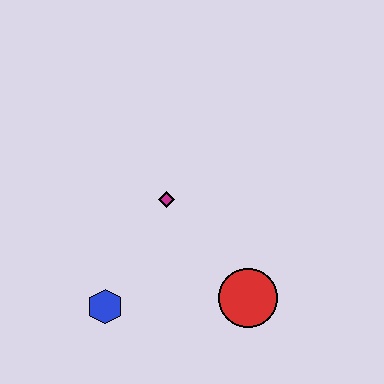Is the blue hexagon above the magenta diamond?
No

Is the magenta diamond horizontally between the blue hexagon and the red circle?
Yes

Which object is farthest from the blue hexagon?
The red circle is farthest from the blue hexagon.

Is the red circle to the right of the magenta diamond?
Yes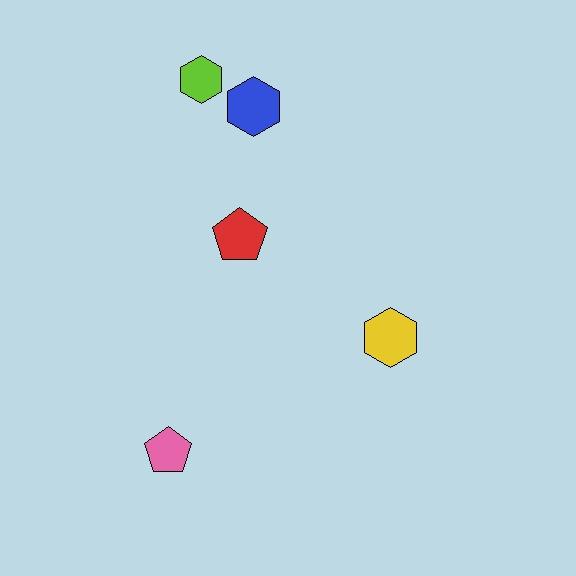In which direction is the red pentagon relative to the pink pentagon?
The red pentagon is above the pink pentagon.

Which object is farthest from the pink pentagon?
The lime hexagon is farthest from the pink pentagon.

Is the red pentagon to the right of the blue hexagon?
No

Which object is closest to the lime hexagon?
The blue hexagon is closest to the lime hexagon.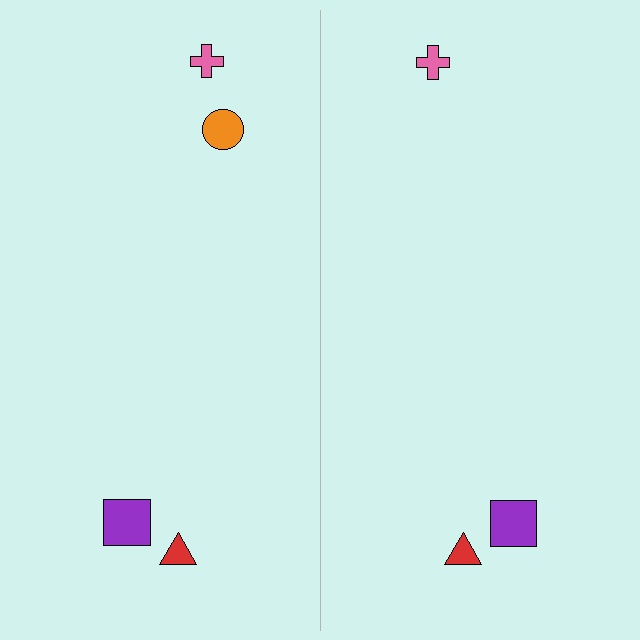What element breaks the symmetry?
A orange circle is missing from the right side.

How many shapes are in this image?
There are 7 shapes in this image.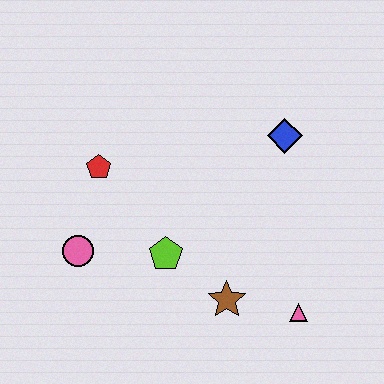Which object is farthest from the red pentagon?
The pink triangle is farthest from the red pentagon.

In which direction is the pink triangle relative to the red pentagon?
The pink triangle is to the right of the red pentagon.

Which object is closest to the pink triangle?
The brown star is closest to the pink triangle.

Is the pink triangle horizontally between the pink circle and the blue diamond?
No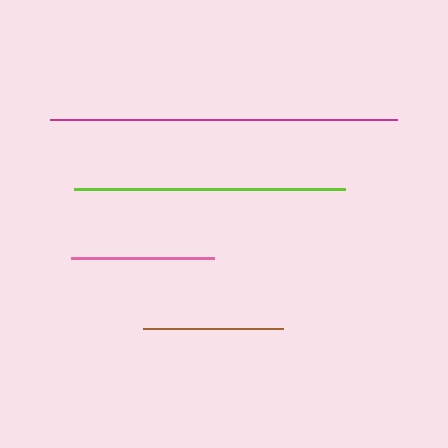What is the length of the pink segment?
The pink segment is approximately 143 pixels long.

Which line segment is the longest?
The magenta line is the longest at approximately 347 pixels.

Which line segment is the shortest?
The brown line is the shortest at approximately 140 pixels.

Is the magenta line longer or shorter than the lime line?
The magenta line is longer than the lime line.